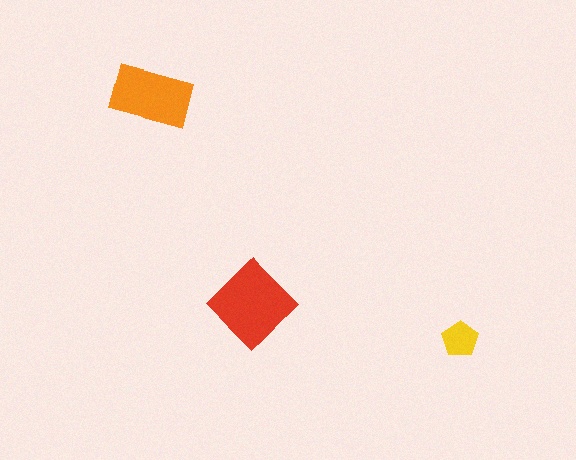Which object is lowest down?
The yellow pentagon is bottommost.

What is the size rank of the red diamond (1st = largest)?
1st.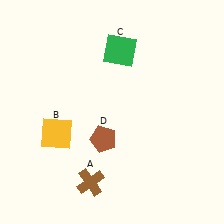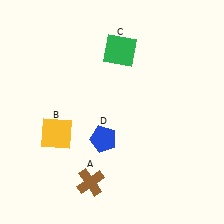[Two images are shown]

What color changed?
The pentagon (D) changed from brown in Image 1 to blue in Image 2.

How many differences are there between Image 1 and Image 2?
There is 1 difference between the two images.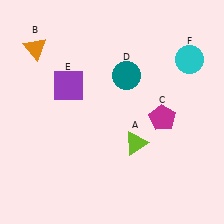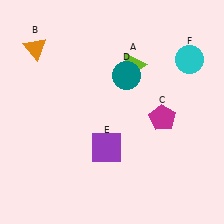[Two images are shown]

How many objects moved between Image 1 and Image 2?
2 objects moved between the two images.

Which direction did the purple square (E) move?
The purple square (E) moved down.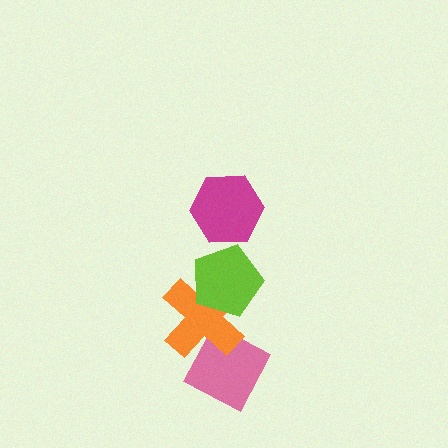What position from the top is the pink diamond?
The pink diamond is 4th from the top.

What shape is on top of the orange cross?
The lime pentagon is on top of the orange cross.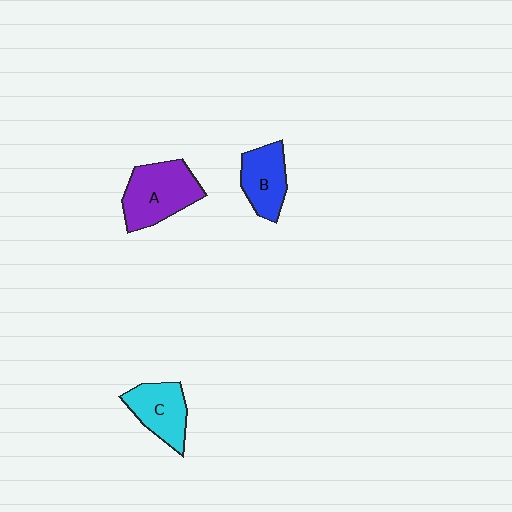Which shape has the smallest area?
Shape B (blue).